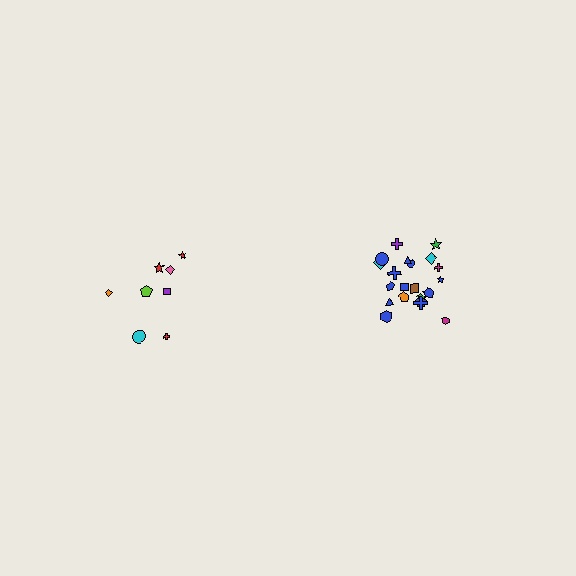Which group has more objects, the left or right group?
The right group.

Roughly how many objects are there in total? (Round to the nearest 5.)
Roughly 30 objects in total.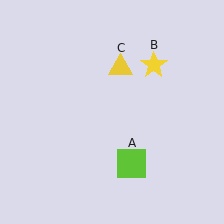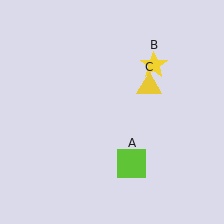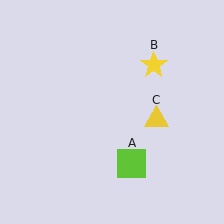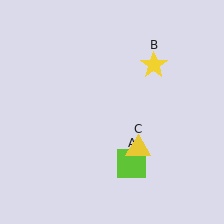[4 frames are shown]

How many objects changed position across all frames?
1 object changed position: yellow triangle (object C).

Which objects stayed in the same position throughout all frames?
Lime square (object A) and yellow star (object B) remained stationary.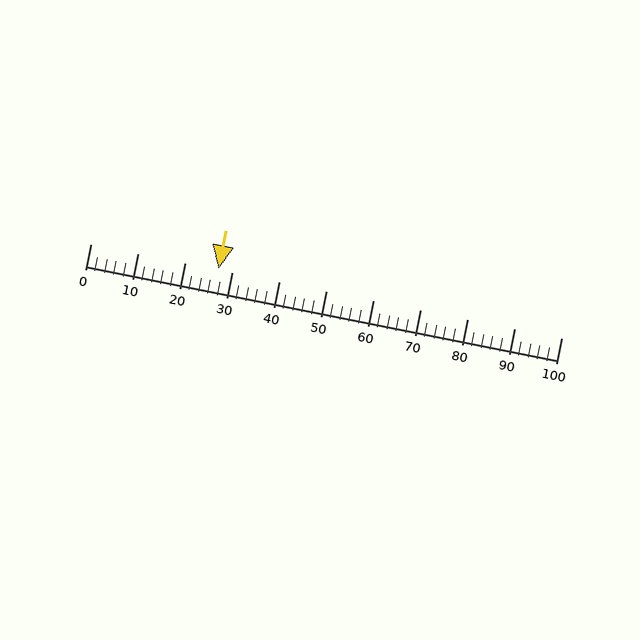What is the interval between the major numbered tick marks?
The major tick marks are spaced 10 units apart.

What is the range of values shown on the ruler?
The ruler shows values from 0 to 100.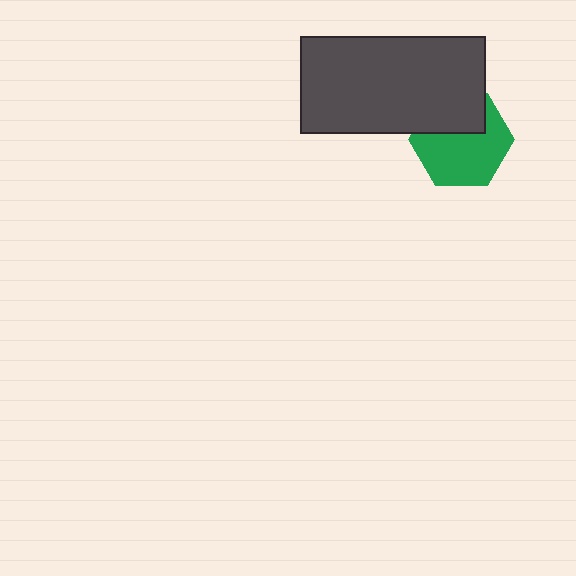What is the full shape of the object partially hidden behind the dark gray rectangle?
The partially hidden object is a green hexagon.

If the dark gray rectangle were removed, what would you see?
You would see the complete green hexagon.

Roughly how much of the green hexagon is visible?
Most of it is visible (roughly 66%).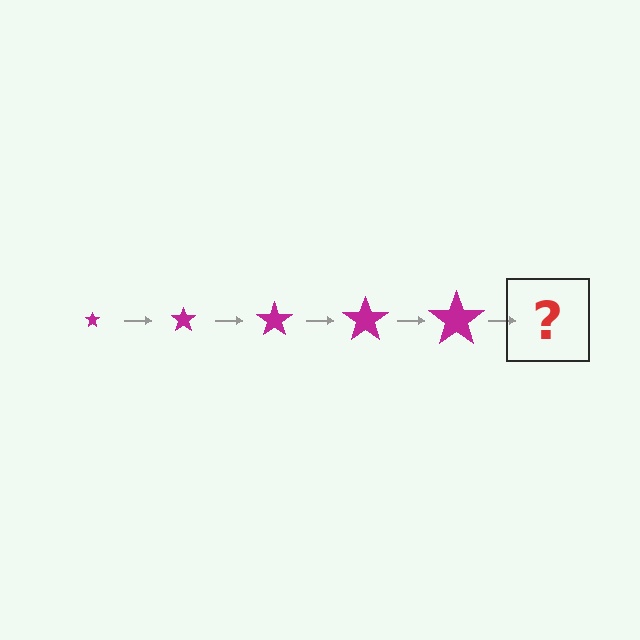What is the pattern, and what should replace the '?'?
The pattern is that the star gets progressively larger each step. The '?' should be a magenta star, larger than the previous one.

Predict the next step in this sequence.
The next step is a magenta star, larger than the previous one.